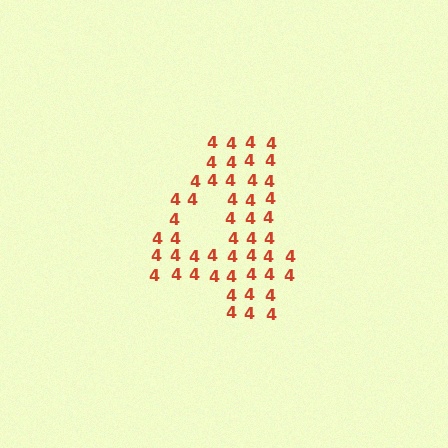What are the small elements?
The small elements are digit 4's.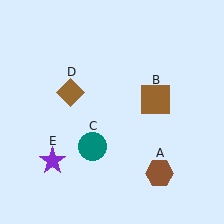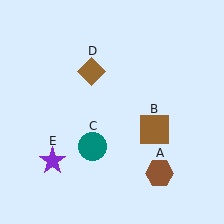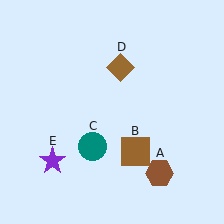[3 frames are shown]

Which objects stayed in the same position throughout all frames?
Brown hexagon (object A) and teal circle (object C) and purple star (object E) remained stationary.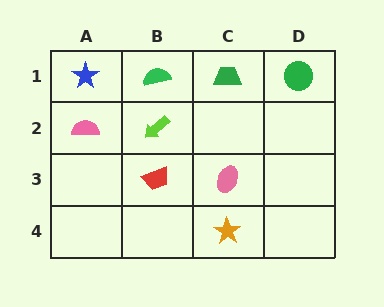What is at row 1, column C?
A green trapezoid.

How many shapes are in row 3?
2 shapes.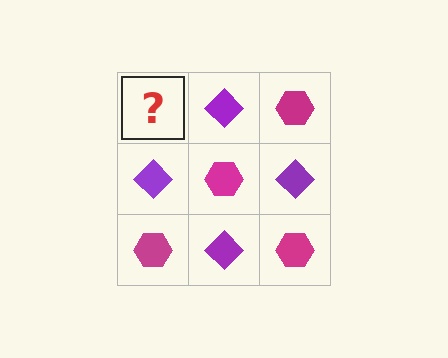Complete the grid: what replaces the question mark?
The question mark should be replaced with a magenta hexagon.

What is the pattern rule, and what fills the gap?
The rule is that it alternates magenta hexagon and purple diamond in a checkerboard pattern. The gap should be filled with a magenta hexagon.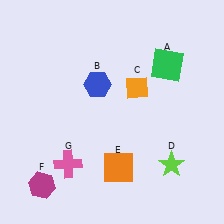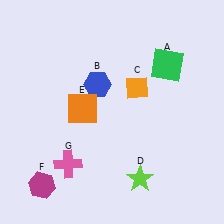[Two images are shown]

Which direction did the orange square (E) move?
The orange square (E) moved up.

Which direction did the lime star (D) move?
The lime star (D) moved left.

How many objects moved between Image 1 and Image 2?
2 objects moved between the two images.